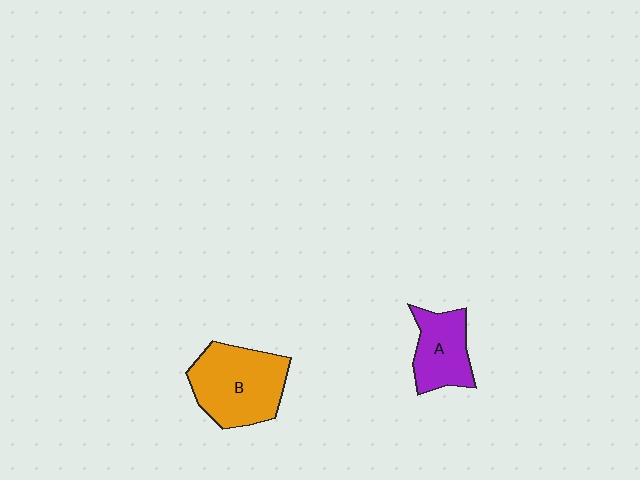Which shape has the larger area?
Shape B (orange).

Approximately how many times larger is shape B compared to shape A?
Approximately 1.6 times.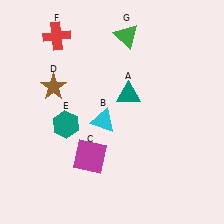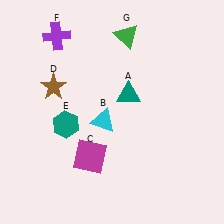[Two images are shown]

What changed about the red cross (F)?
In Image 1, F is red. In Image 2, it changed to purple.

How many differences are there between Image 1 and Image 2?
There is 1 difference between the two images.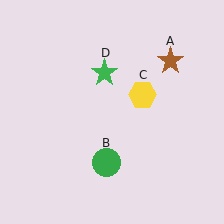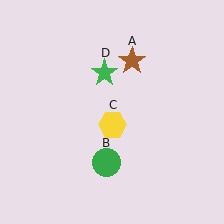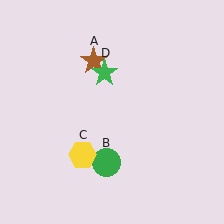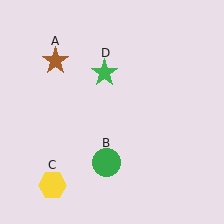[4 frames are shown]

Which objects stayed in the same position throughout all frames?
Green circle (object B) and green star (object D) remained stationary.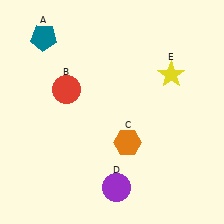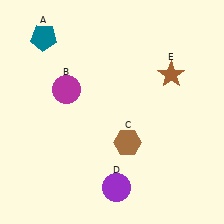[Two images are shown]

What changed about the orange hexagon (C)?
In Image 1, C is orange. In Image 2, it changed to brown.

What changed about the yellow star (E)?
In Image 1, E is yellow. In Image 2, it changed to brown.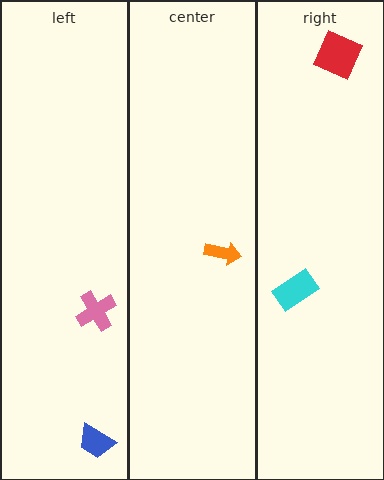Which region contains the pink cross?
The left region.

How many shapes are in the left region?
2.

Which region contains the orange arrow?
The center region.